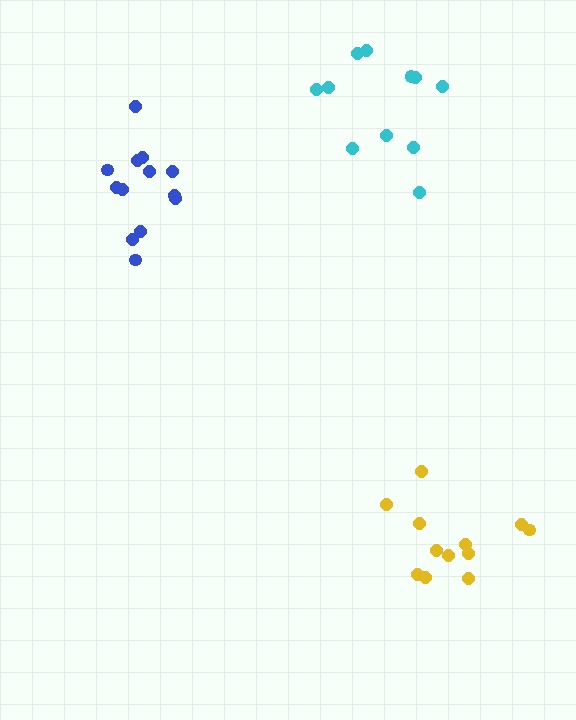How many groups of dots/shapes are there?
There are 3 groups.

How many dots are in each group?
Group 1: 13 dots, Group 2: 12 dots, Group 3: 11 dots (36 total).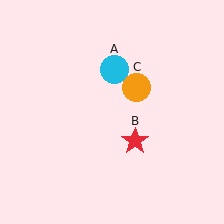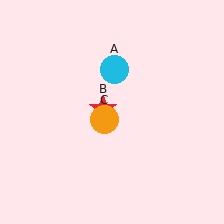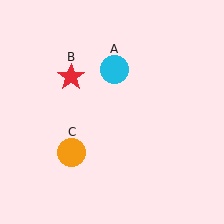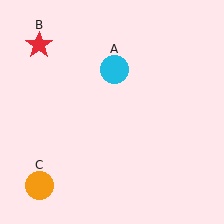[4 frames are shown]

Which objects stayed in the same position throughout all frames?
Cyan circle (object A) remained stationary.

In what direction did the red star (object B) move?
The red star (object B) moved up and to the left.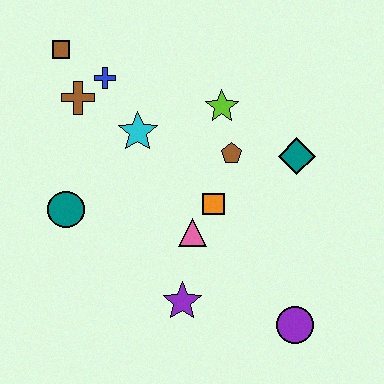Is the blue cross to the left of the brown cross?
No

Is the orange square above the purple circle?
Yes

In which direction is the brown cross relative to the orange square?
The brown cross is to the left of the orange square.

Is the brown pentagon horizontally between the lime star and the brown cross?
No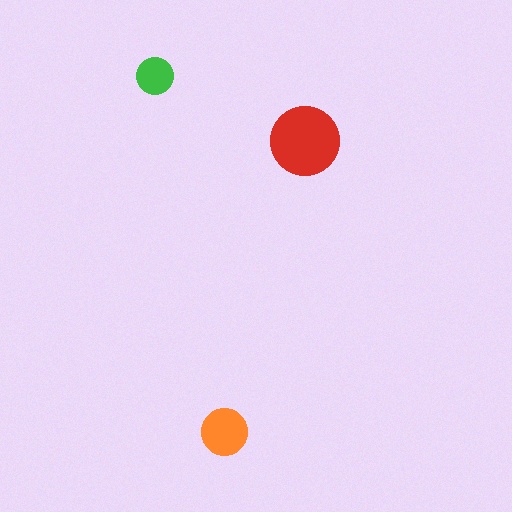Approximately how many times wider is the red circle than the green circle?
About 2 times wider.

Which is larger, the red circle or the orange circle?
The red one.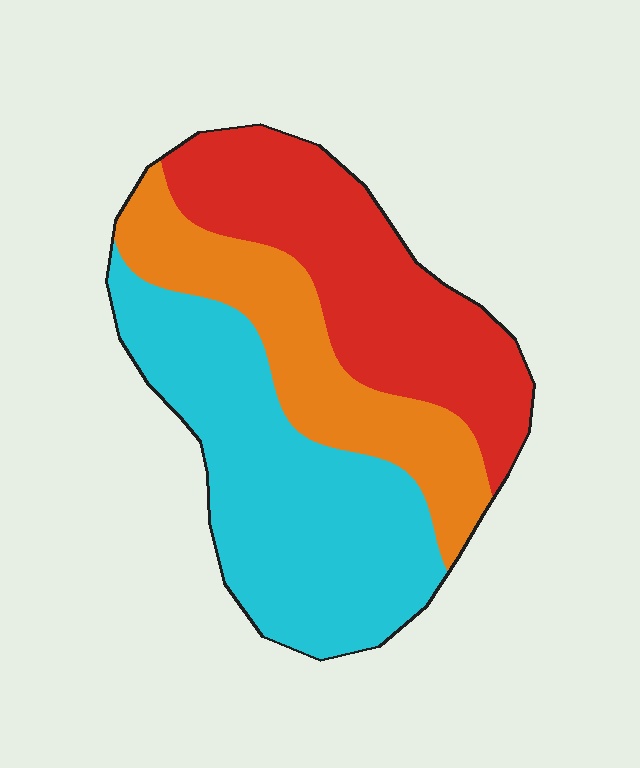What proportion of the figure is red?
Red covers roughly 35% of the figure.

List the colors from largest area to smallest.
From largest to smallest: cyan, red, orange.